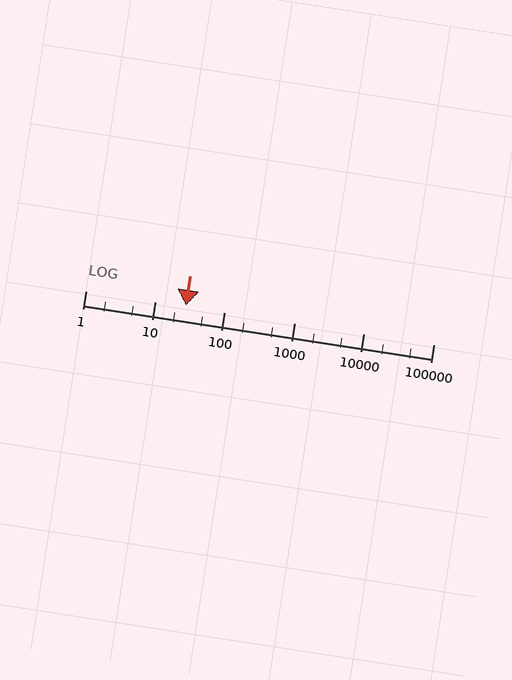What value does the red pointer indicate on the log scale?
The pointer indicates approximately 28.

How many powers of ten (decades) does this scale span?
The scale spans 5 decades, from 1 to 100000.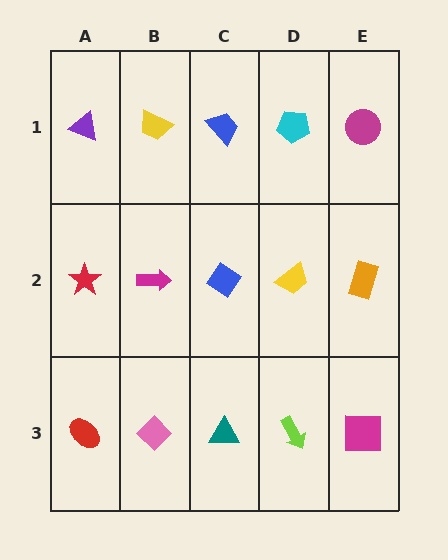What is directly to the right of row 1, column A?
A yellow trapezoid.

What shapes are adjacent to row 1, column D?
A yellow trapezoid (row 2, column D), a blue trapezoid (row 1, column C), a magenta circle (row 1, column E).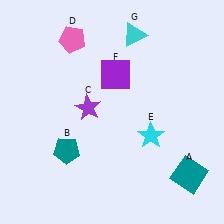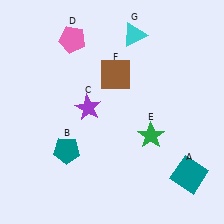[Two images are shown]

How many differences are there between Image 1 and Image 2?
There are 2 differences between the two images.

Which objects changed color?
E changed from cyan to green. F changed from purple to brown.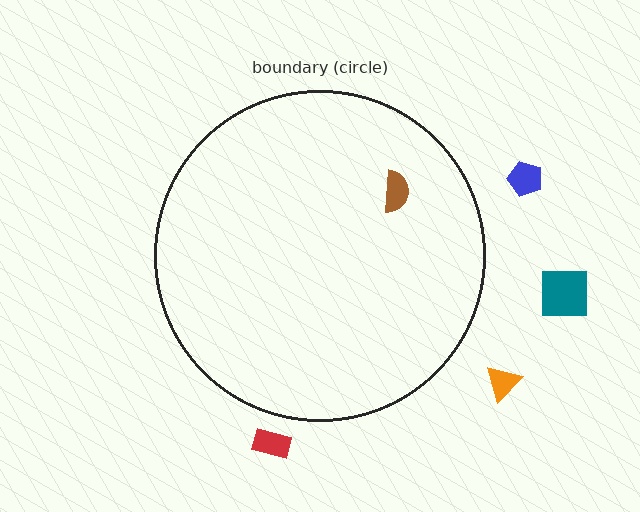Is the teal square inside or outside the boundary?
Outside.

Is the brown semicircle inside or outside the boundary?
Inside.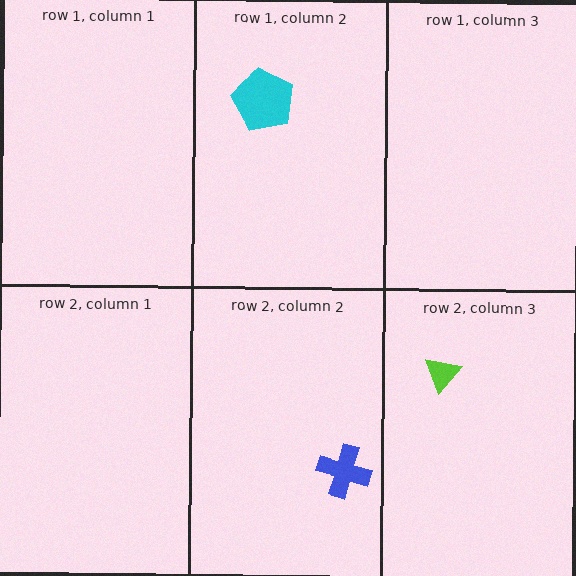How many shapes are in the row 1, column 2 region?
1.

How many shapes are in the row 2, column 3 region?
1.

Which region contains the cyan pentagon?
The row 1, column 2 region.